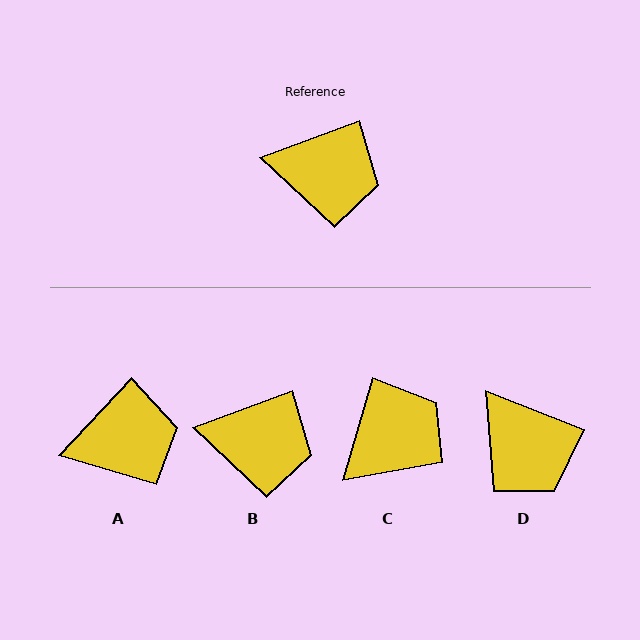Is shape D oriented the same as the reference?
No, it is off by about 43 degrees.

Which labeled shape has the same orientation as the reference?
B.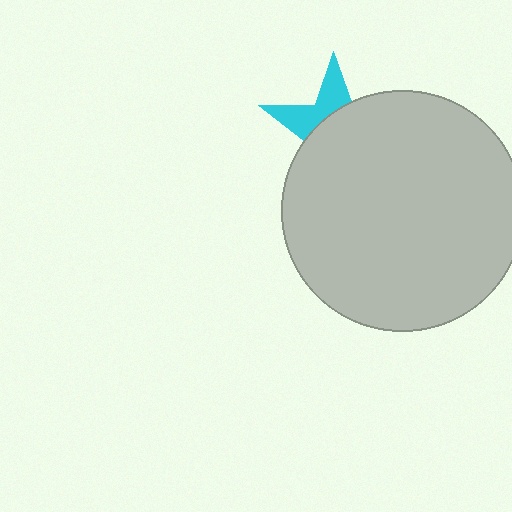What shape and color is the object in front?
The object in front is a light gray circle.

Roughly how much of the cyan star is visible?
A small part of it is visible (roughly 33%).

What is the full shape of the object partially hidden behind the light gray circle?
The partially hidden object is a cyan star.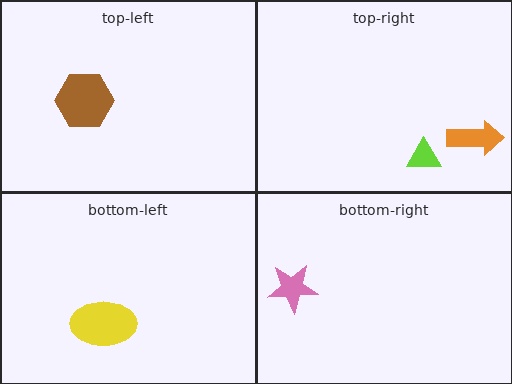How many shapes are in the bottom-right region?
1.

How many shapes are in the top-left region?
1.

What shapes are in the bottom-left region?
The yellow ellipse.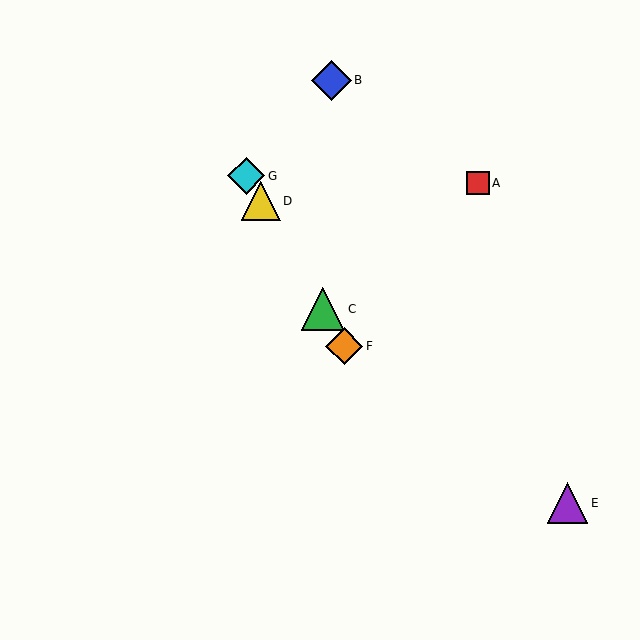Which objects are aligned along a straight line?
Objects C, D, F, G are aligned along a straight line.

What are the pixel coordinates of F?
Object F is at (344, 346).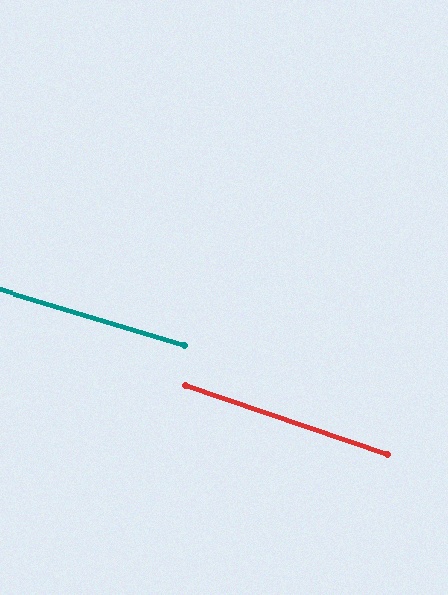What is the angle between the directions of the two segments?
Approximately 2 degrees.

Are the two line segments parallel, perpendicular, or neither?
Parallel — their directions differ by only 2.0°.